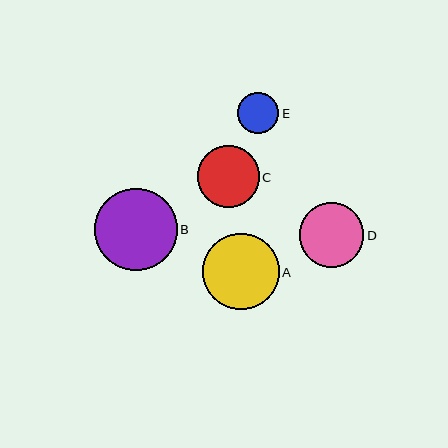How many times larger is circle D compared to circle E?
Circle D is approximately 1.5 times the size of circle E.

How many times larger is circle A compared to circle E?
Circle A is approximately 1.8 times the size of circle E.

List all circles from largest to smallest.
From largest to smallest: B, A, D, C, E.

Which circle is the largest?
Circle B is the largest with a size of approximately 82 pixels.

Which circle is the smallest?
Circle E is the smallest with a size of approximately 42 pixels.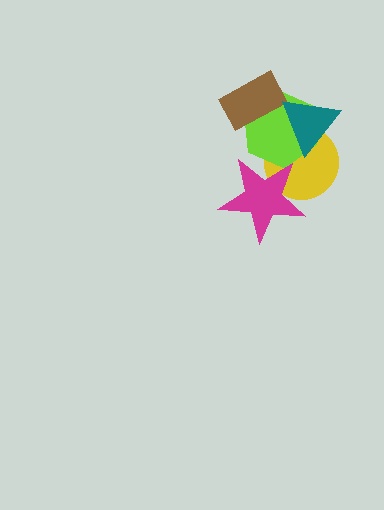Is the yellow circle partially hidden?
Yes, it is partially covered by another shape.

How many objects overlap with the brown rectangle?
1 object overlaps with the brown rectangle.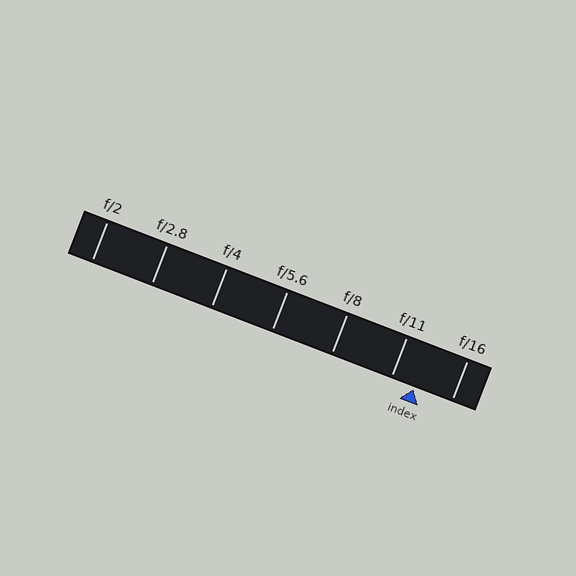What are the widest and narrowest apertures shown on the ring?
The widest aperture shown is f/2 and the narrowest is f/16.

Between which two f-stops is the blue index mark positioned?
The index mark is between f/11 and f/16.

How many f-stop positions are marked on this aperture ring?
There are 7 f-stop positions marked.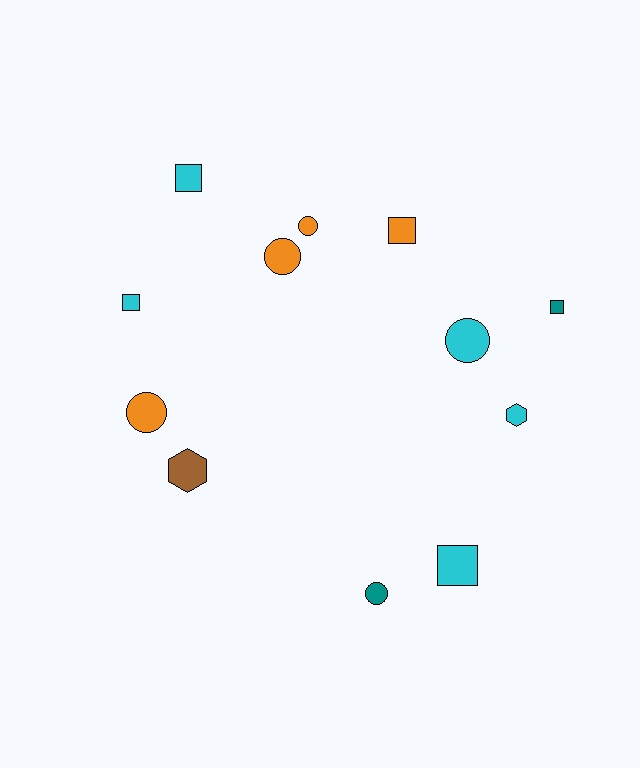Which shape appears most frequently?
Square, with 5 objects.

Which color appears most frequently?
Cyan, with 5 objects.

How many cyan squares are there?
There are 3 cyan squares.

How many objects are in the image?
There are 12 objects.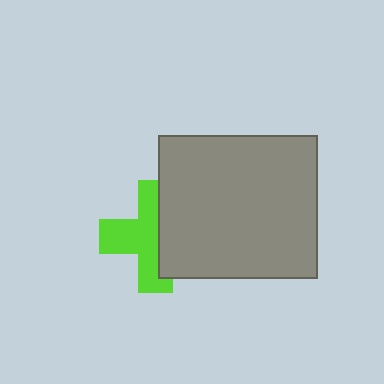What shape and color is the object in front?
The object in front is a gray rectangle.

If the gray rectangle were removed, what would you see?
You would see the complete lime cross.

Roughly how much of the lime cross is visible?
About half of it is visible (roughly 57%).